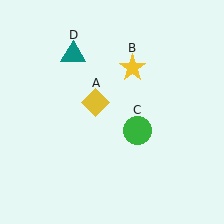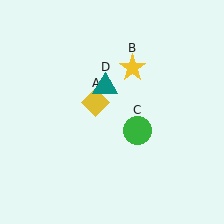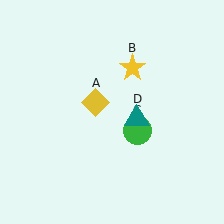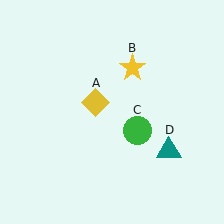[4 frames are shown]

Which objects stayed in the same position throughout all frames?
Yellow diamond (object A) and yellow star (object B) and green circle (object C) remained stationary.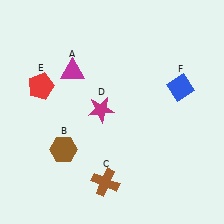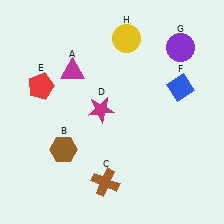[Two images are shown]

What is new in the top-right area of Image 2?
A purple circle (G) was added in the top-right area of Image 2.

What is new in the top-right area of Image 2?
A yellow circle (H) was added in the top-right area of Image 2.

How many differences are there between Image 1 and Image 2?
There are 2 differences between the two images.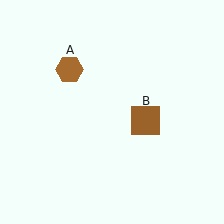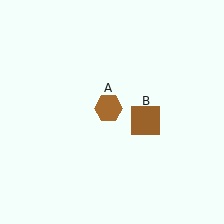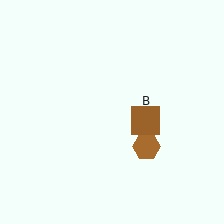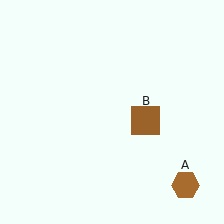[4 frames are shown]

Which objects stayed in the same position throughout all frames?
Brown square (object B) remained stationary.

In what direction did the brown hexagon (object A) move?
The brown hexagon (object A) moved down and to the right.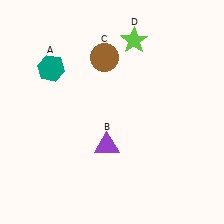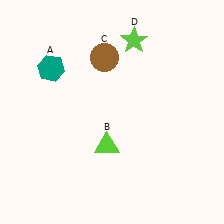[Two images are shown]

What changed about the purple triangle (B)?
In Image 1, B is purple. In Image 2, it changed to lime.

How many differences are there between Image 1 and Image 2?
There is 1 difference between the two images.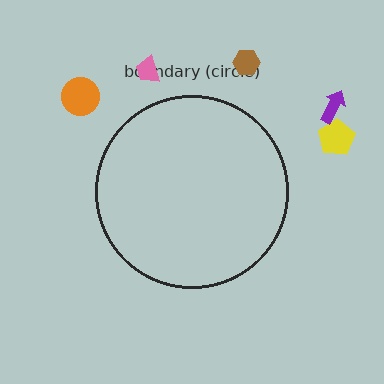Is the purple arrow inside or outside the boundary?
Outside.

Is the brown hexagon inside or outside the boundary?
Outside.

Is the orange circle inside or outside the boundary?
Outside.